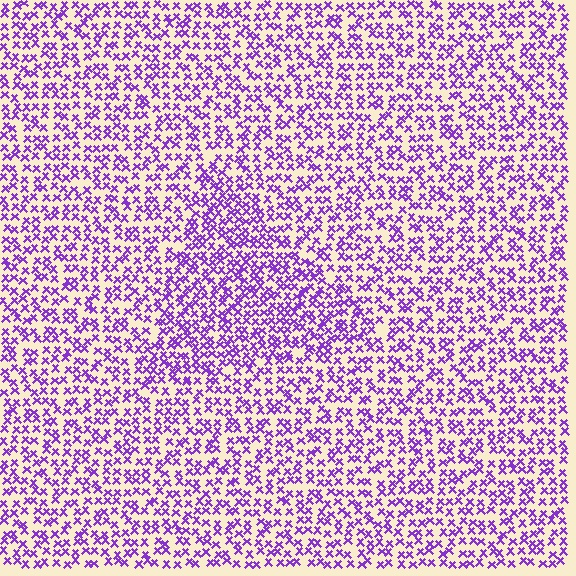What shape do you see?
I see a triangle.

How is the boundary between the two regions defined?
The boundary is defined by a change in element density (approximately 1.5x ratio). All elements are the same color, size, and shape.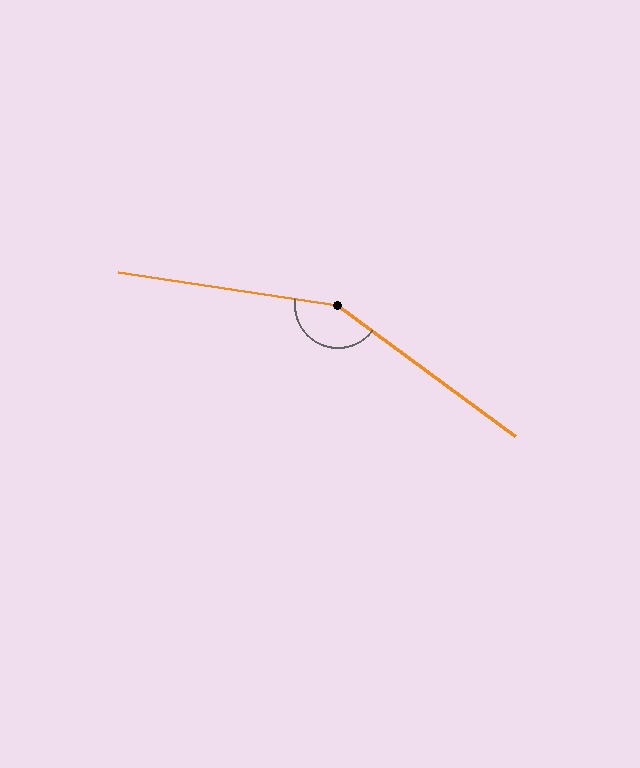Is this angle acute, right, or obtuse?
It is obtuse.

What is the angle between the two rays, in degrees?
Approximately 152 degrees.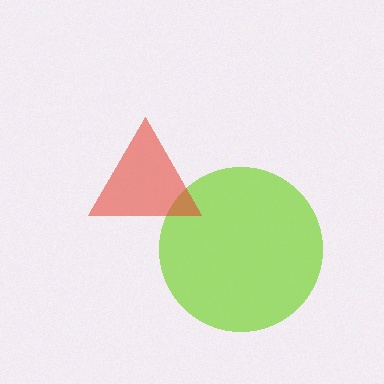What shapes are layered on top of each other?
The layered shapes are: a lime circle, a red triangle.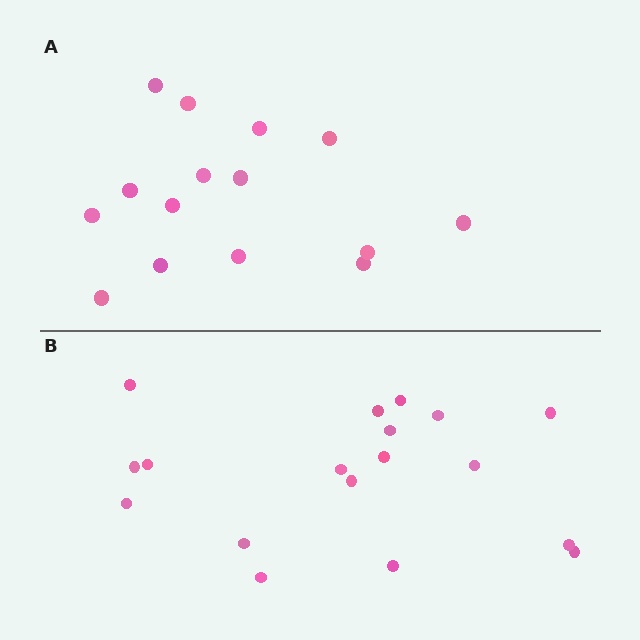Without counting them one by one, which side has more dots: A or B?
Region B (the bottom region) has more dots.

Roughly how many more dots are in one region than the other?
Region B has just a few more — roughly 2 or 3 more dots than region A.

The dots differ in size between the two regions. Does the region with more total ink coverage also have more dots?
No. Region A has more total ink coverage because its dots are larger, but region B actually contains more individual dots. Total area can be misleading — the number of items is what matters here.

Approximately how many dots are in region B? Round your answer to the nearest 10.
About 20 dots. (The exact count is 18, which rounds to 20.)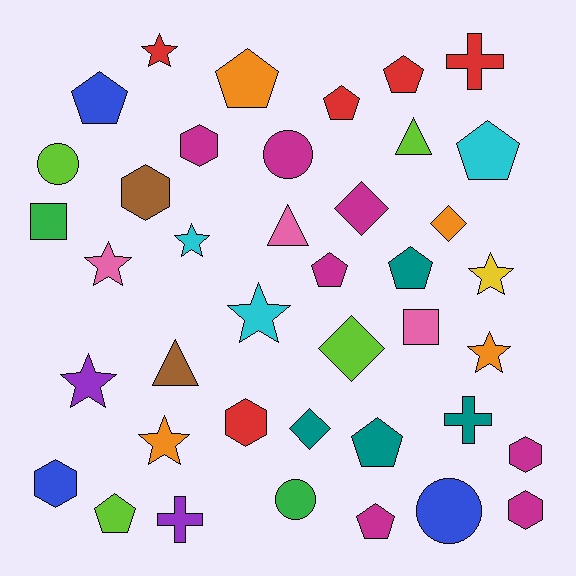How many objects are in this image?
There are 40 objects.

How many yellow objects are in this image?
There is 1 yellow object.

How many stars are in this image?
There are 8 stars.